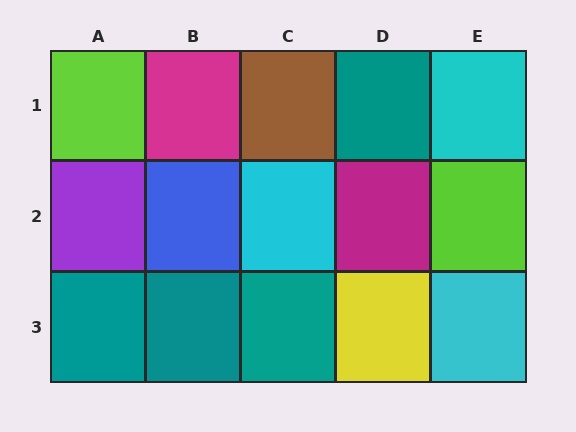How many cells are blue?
1 cell is blue.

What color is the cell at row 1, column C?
Brown.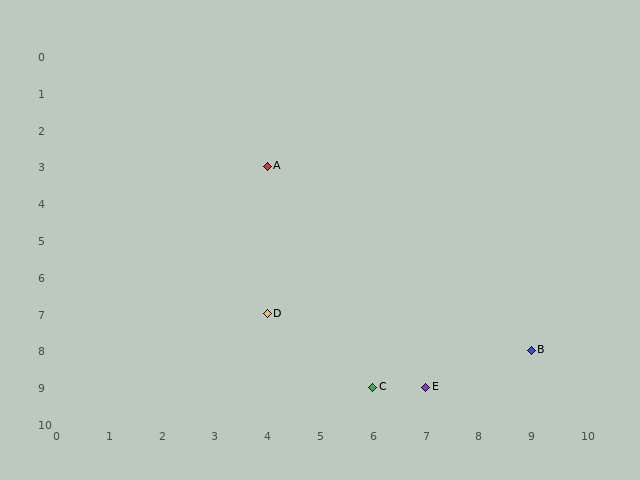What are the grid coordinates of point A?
Point A is at grid coordinates (4, 3).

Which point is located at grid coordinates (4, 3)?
Point A is at (4, 3).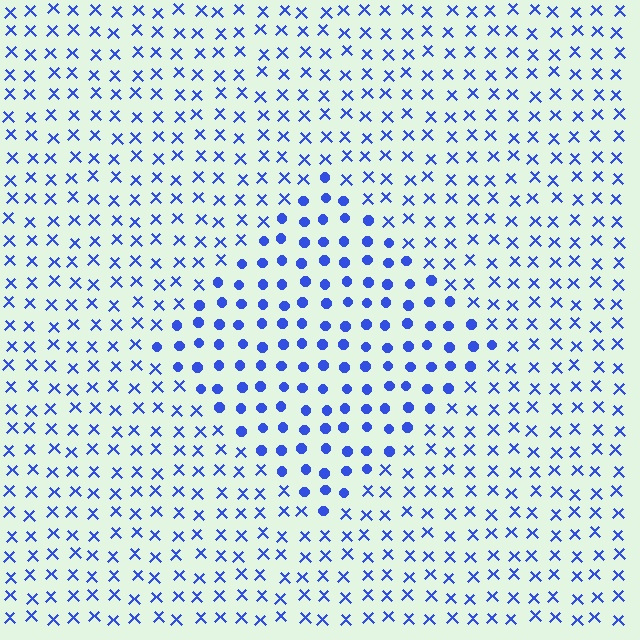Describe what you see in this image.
The image is filled with small blue elements arranged in a uniform grid. A diamond-shaped region contains circles, while the surrounding area contains X marks. The boundary is defined purely by the change in element shape.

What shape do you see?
I see a diamond.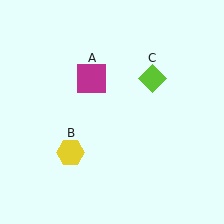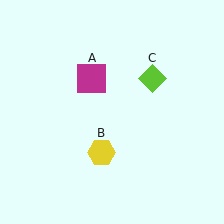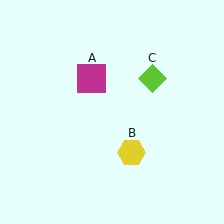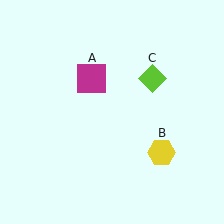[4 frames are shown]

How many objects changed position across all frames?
1 object changed position: yellow hexagon (object B).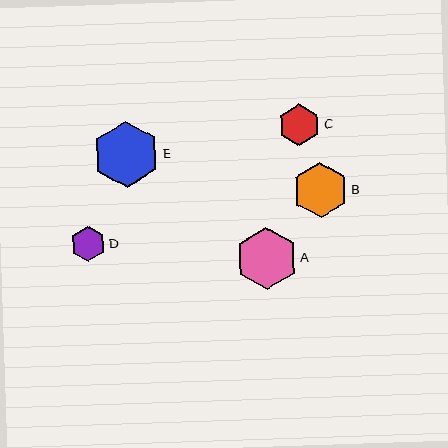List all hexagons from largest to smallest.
From largest to smallest: E, A, B, C, D.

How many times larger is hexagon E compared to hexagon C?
Hexagon E is approximately 1.6 times the size of hexagon C.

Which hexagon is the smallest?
Hexagon D is the smallest with a size of approximately 35 pixels.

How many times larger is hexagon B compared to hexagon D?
Hexagon B is approximately 1.6 times the size of hexagon D.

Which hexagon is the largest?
Hexagon E is the largest with a size of approximately 66 pixels.